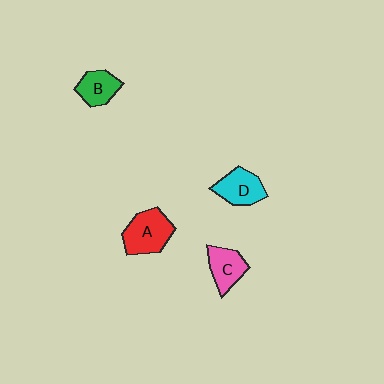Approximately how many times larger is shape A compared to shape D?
Approximately 1.3 times.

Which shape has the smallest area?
Shape B (green).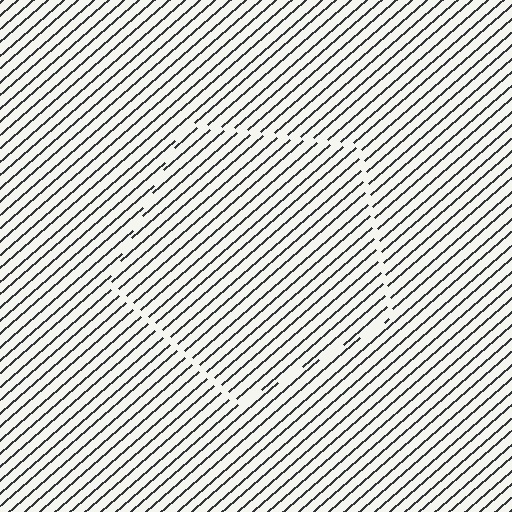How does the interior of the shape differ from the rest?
The interior of the shape contains the same grating, shifted by half a period — the contour is defined by the phase discontinuity where line-ends from the inner and outer gratings abut.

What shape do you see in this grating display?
An illusory pentagon. The interior of the shape contains the same grating, shifted by half a period — the contour is defined by the phase discontinuity where line-ends from the inner and outer gratings abut.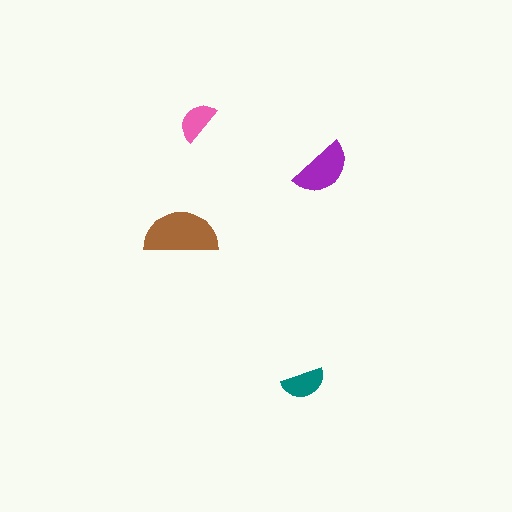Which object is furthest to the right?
The purple semicircle is rightmost.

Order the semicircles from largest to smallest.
the brown one, the purple one, the teal one, the pink one.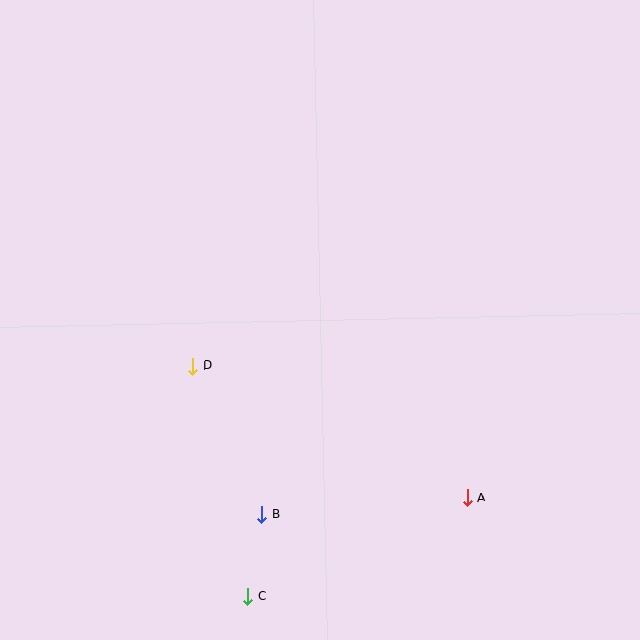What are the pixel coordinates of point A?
Point A is at (467, 498).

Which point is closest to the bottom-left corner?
Point C is closest to the bottom-left corner.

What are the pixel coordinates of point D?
Point D is at (193, 366).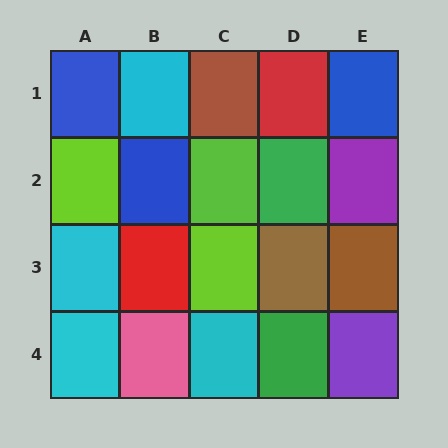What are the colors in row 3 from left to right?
Cyan, red, lime, brown, brown.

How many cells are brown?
3 cells are brown.